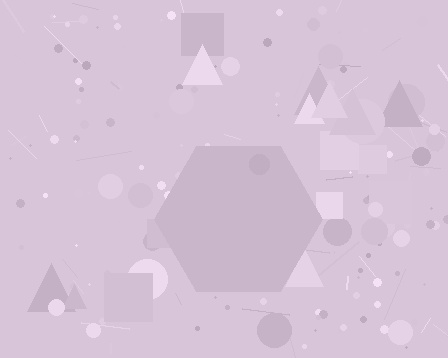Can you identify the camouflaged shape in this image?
The camouflaged shape is a hexagon.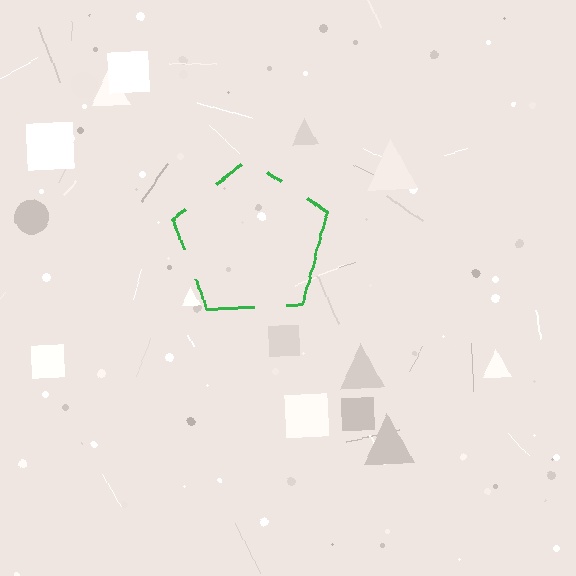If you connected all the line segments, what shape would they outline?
They would outline a pentagon.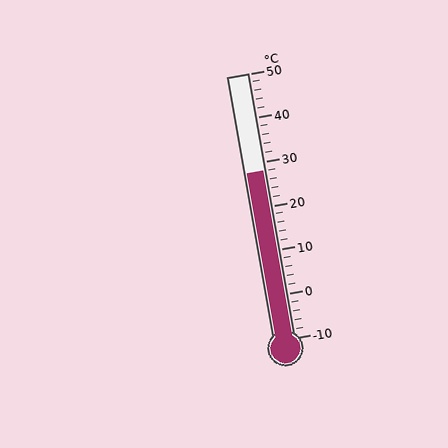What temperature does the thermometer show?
The thermometer shows approximately 28°C.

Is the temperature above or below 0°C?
The temperature is above 0°C.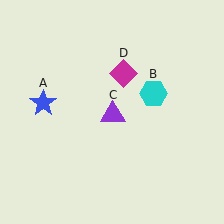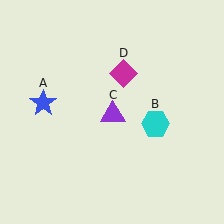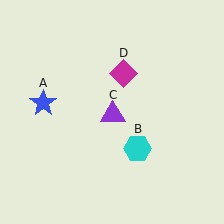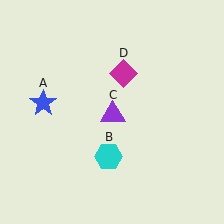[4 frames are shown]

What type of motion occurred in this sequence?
The cyan hexagon (object B) rotated clockwise around the center of the scene.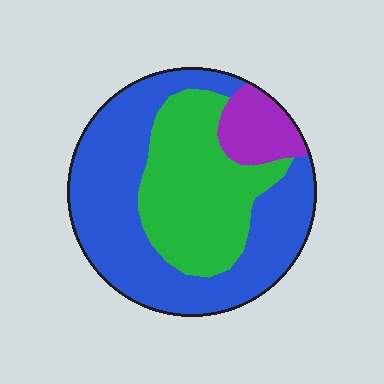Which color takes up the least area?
Purple, at roughly 10%.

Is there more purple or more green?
Green.